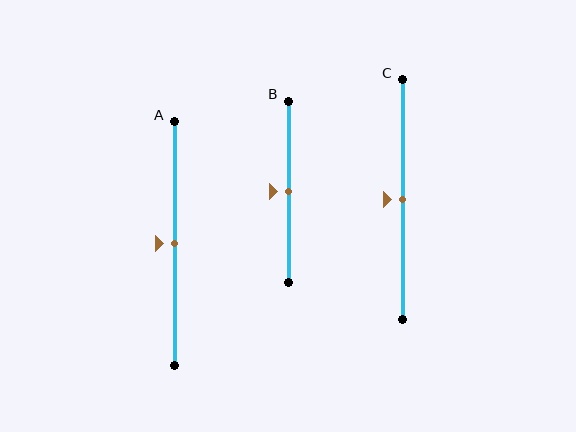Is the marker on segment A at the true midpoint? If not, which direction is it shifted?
Yes, the marker on segment A is at the true midpoint.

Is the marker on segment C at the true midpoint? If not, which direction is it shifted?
Yes, the marker on segment C is at the true midpoint.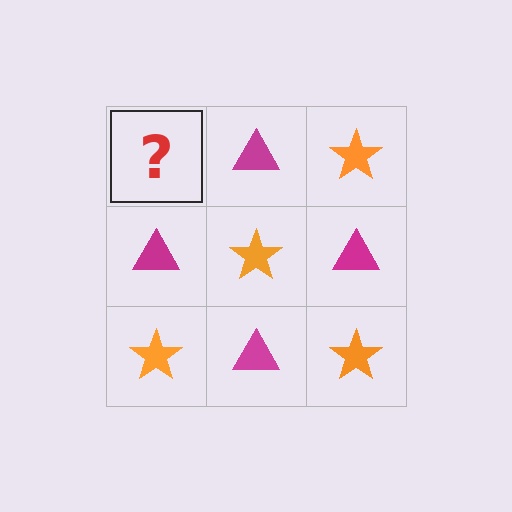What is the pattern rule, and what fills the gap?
The rule is that it alternates orange star and magenta triangle in a checkerboard pattern. The gap should be filled with an orange star.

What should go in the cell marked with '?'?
The missing cell should contain an orange star.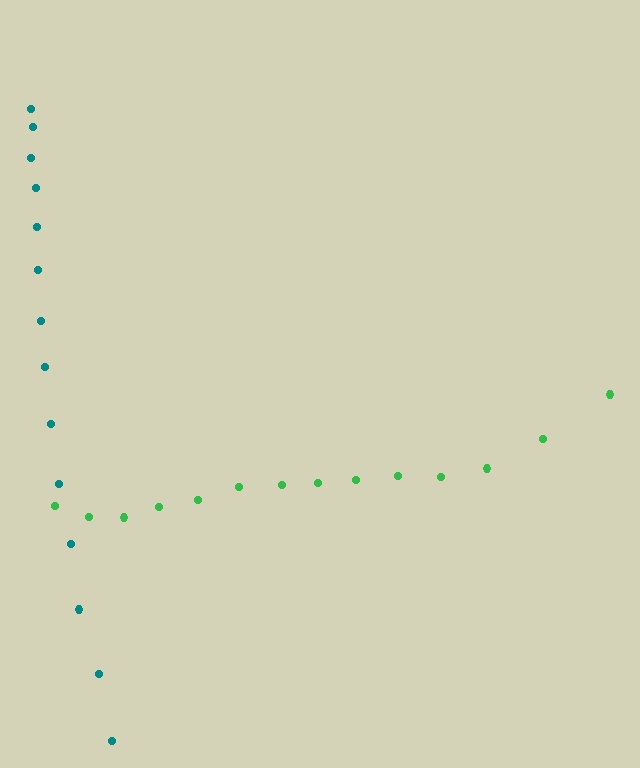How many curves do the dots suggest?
There are 2 distinct paths.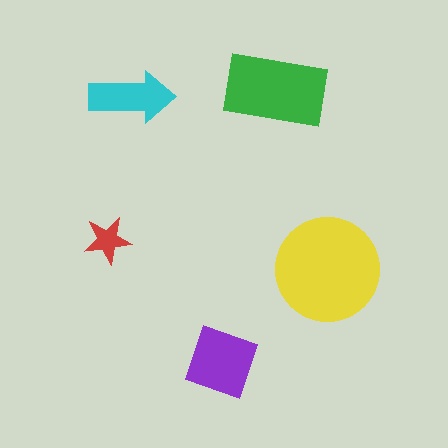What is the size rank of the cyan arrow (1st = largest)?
4th.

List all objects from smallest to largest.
The red star, the cyan arrow, the purple diamond, the green rectangle, the yellow circle.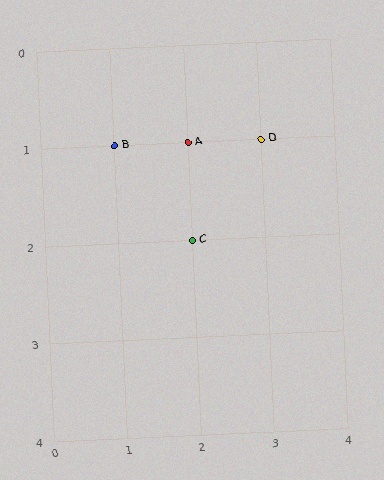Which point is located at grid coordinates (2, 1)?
Point A is at (2, 1).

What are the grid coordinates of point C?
Point C is at grid coordinates (2, 2).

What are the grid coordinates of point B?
Point B is at grid coordinates (1, 1).